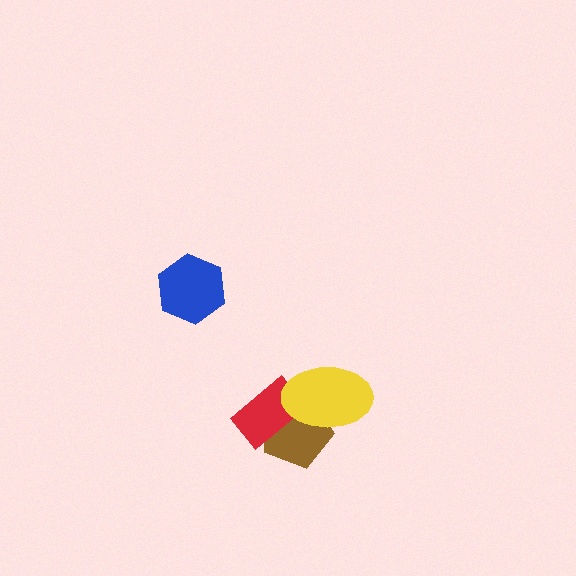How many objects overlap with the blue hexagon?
0 objects overlap with the blue hexagon.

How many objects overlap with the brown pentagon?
2 objects overlap with the brown pentagon.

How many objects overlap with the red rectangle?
2 objects overlap with the red rectangle.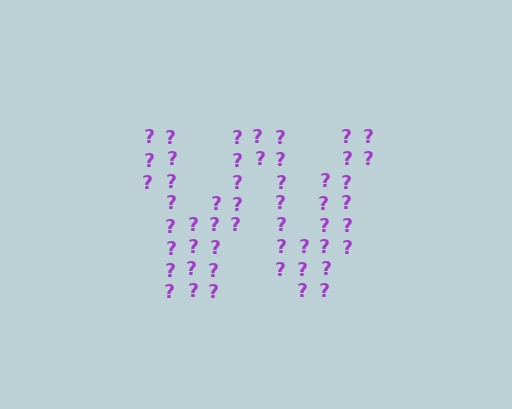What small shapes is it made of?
It is made of small question marks.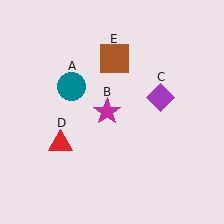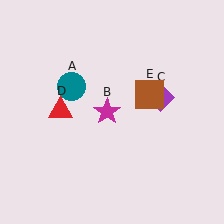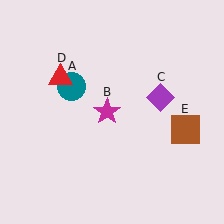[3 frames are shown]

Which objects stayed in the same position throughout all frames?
Teal circle (object A) and magenta star (object B) and purple diamond (object C) remained stationary.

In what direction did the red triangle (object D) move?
The red triangle (object D) moved up.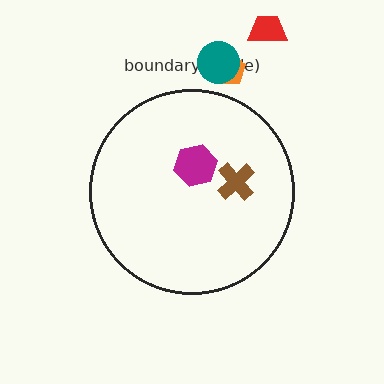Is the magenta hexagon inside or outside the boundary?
Inside.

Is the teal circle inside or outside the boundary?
Outside.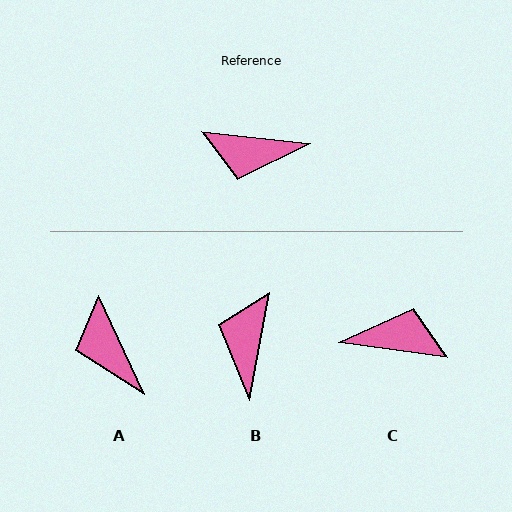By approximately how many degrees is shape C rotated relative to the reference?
Approximately 179 degrees counter-clockwise.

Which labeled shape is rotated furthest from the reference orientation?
C, about 179 degrees away.